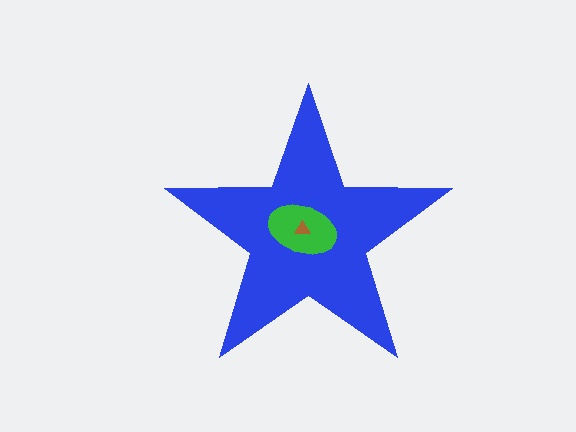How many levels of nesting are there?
3.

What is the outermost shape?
The blue star.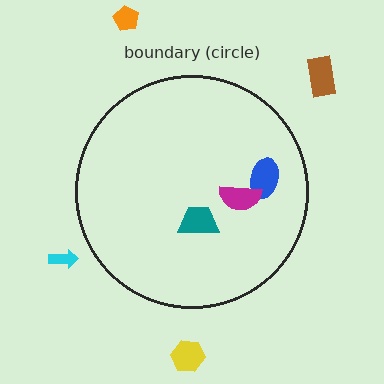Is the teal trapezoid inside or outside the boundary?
Inside.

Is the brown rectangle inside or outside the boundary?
Outside.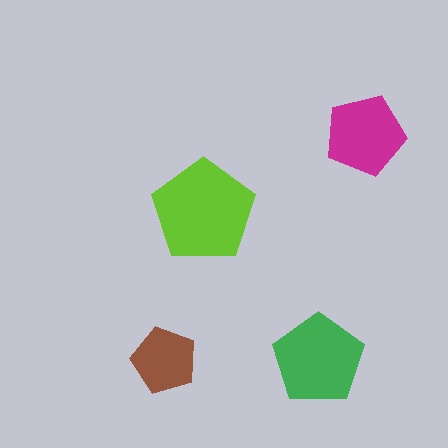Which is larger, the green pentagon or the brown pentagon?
The green one.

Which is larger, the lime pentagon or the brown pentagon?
The lime one.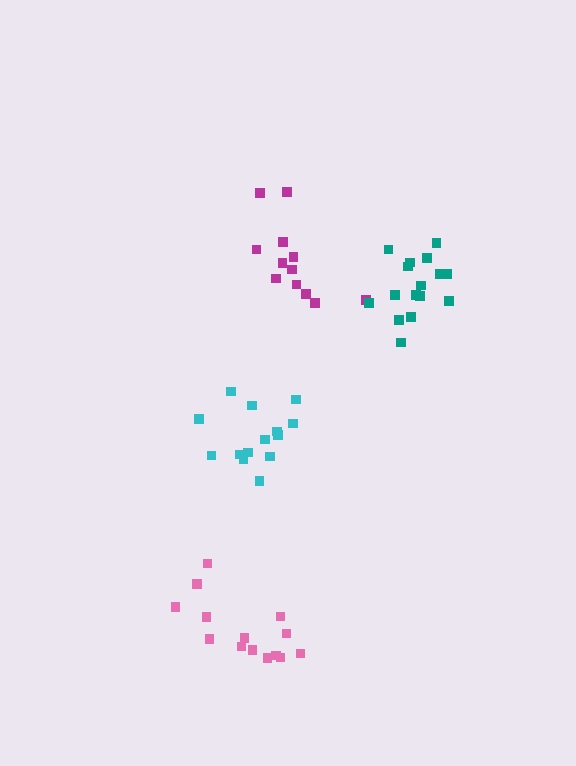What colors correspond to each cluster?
The clusters are colored: magenta, pink, teal, cyan.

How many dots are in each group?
Group 1: 12 dots, Group 2: 14 dots, Group 3: 16 dots, Group 4: 14 dots (56 total).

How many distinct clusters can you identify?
There are 4 distinct clusters.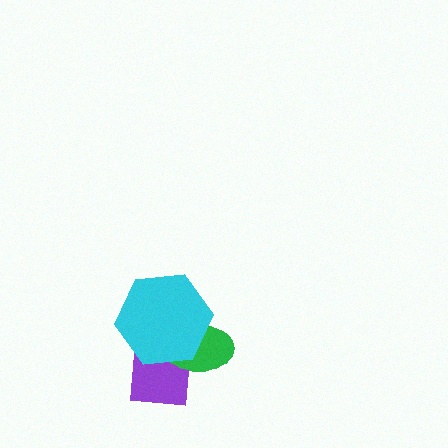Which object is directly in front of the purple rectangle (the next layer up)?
The green ellipse is directly in front of the purple rectangle.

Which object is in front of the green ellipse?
The cyan hexagon is in front of the green ellipse.